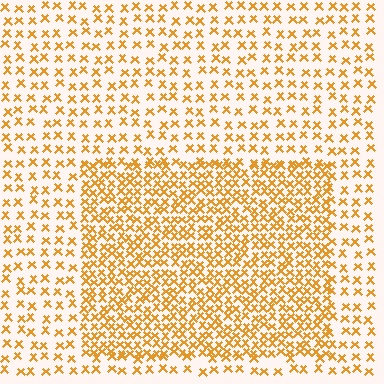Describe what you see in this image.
The image contains small orange elements arranged at two different densities. A rectangle-shaped region is visible where the elements are more densely packed than the surrounding area.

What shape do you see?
I see a rectangle.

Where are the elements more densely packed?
The elements are more densely packed inside the rectangle boundary.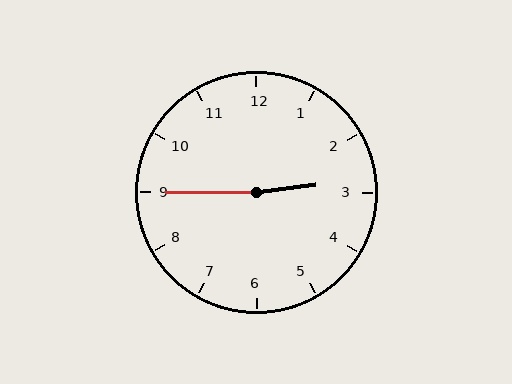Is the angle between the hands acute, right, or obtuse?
It is obtuse.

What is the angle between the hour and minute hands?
Approximately 172 degrees.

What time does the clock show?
2:45.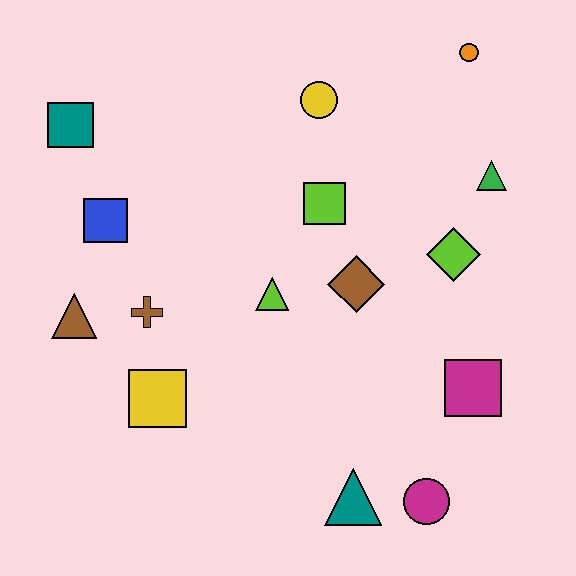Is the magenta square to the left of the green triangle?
Yes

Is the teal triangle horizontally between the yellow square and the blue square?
No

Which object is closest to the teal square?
The blue square is closest to the teal square.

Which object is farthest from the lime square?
The magenta circle is farthest from the lime square.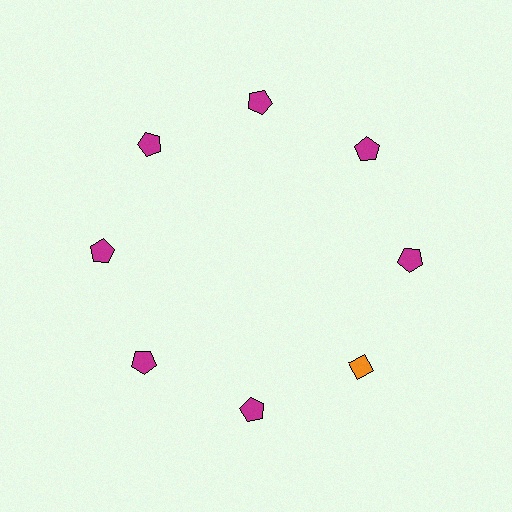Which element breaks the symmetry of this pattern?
The orange diamond at roughly the 4 o'clock position breaks the symmetry. All other shapes are magenta pentagons.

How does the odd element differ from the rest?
It differs in both color (orange instead of magenta) and shape (diamond instead of pentagon).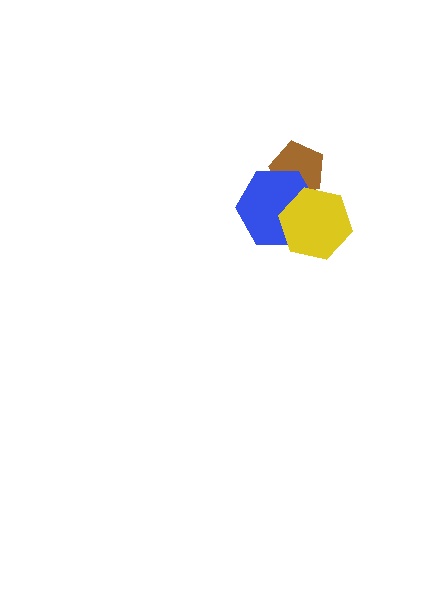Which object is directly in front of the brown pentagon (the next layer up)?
The blue hexagon is directly in front of the brown pentagon.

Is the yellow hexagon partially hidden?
No, no other shape covers it.